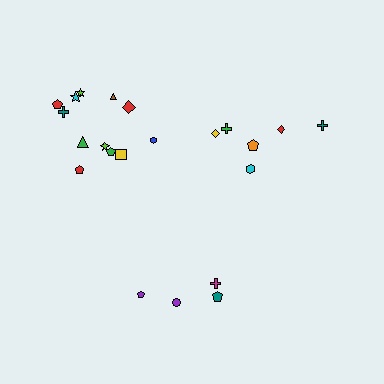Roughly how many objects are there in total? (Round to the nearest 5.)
Roughly 20 objects in total.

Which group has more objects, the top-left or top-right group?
The top-left group.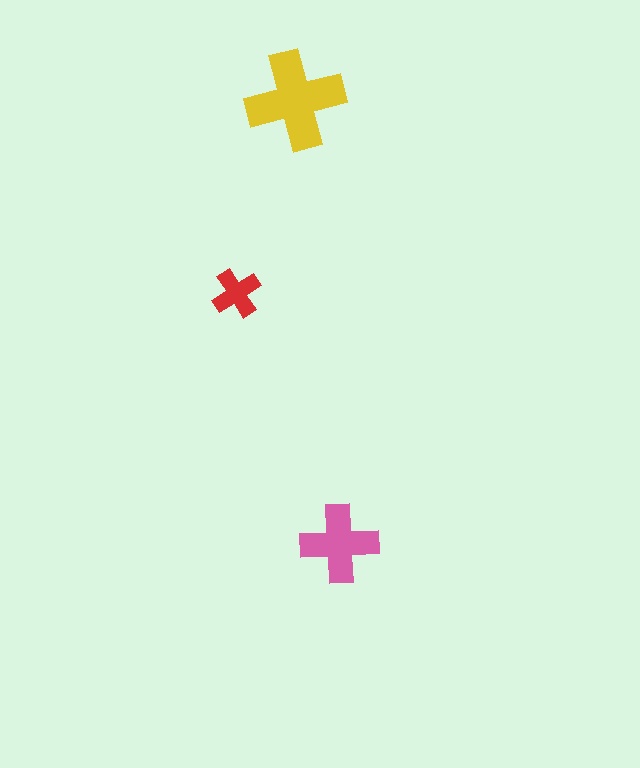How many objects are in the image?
There are 3 objects in the image.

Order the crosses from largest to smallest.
the yellow one, the pink one, the red one.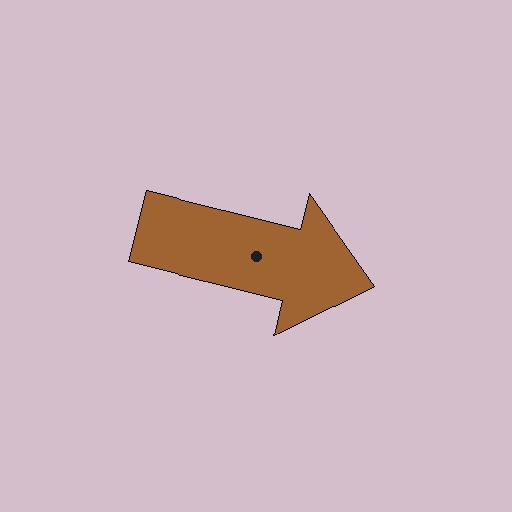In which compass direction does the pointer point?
East.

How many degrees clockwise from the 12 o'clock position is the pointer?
Approximately 104 degrees.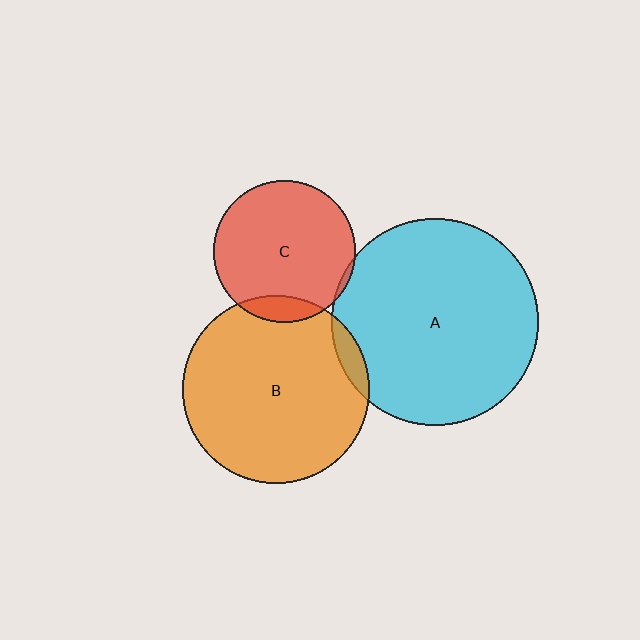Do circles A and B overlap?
Yes.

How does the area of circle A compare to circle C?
Approximately 2.1 times.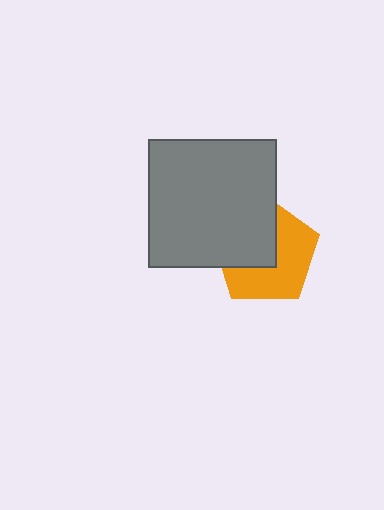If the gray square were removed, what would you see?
You would see the complete orange pentagon.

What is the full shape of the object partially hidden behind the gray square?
The partially hidden object is an orange pentagon.